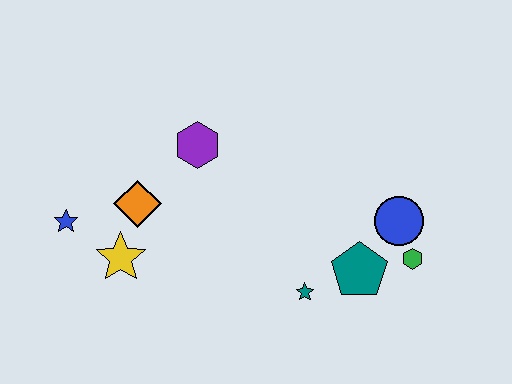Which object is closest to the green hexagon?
The blue circle is closest to the green hexagon.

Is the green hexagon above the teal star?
Yes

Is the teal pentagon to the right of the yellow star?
Yes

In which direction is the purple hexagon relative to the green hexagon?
The purple hexagon is to the left of the green hexagon.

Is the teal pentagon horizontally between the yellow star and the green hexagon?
Yes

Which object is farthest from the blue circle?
The blue star is farthest from the blue circle.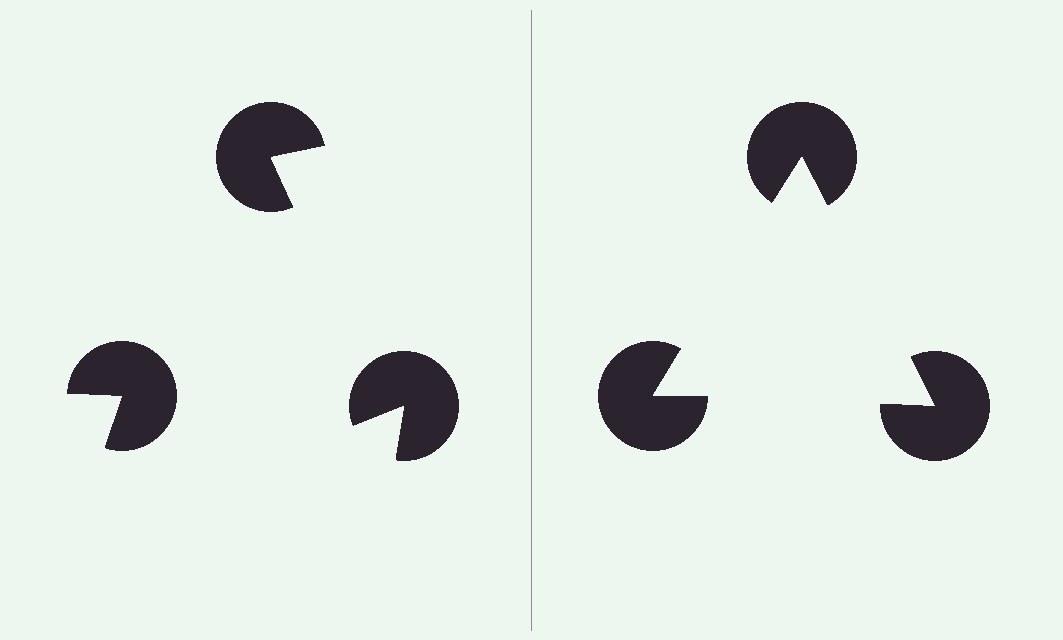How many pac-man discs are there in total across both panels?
6 — 3 on each side.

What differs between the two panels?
The pac-man discs are positioned identically on both sides; only the wedge orientations differ. On the right they align to a triangle; on the left they are misaligned.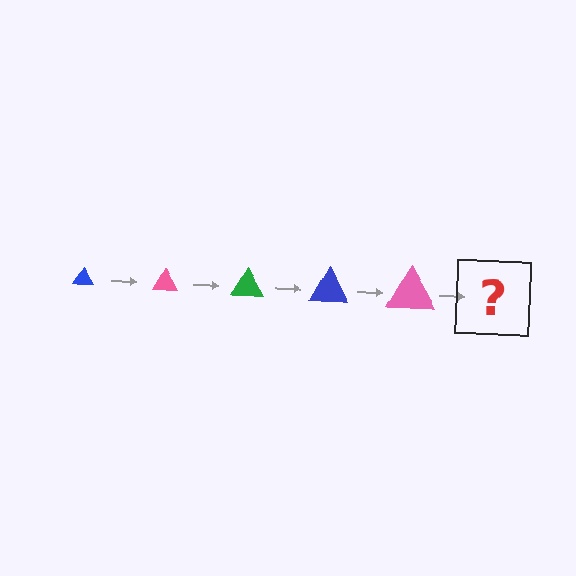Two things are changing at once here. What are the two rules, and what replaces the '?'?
The two rules are that the triangle grows larger each step and the color cycles through blue, pink, and green. The '?' should be a green triangle, larger than the previous one.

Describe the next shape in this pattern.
It should be a green triangle, larger than the previous one.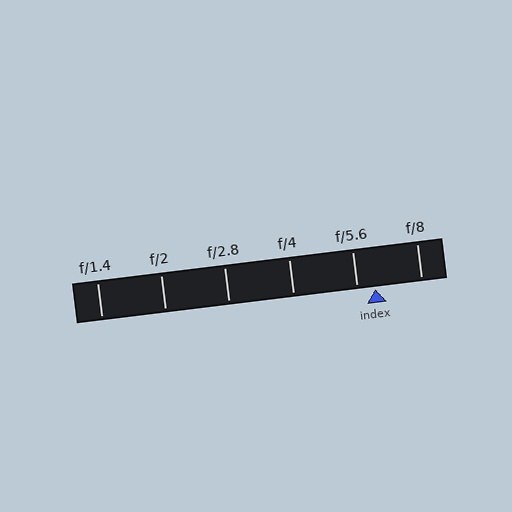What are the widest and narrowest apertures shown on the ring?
The widest aperture shown is f/1.4 and the narrowest is f/8.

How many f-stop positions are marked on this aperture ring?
There are 6 f-stop positions marked.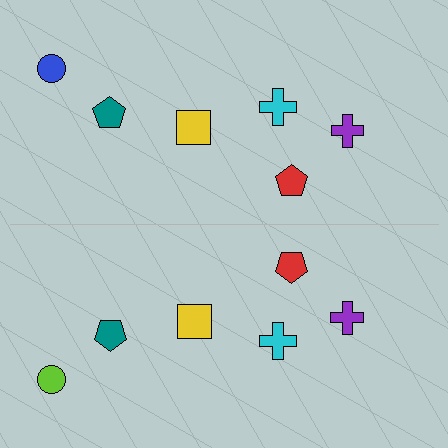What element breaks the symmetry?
The lime circle on the bottom side breaks the symmetry — its mirror counterpart is blue.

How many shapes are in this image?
There are 12 shapes in this image.